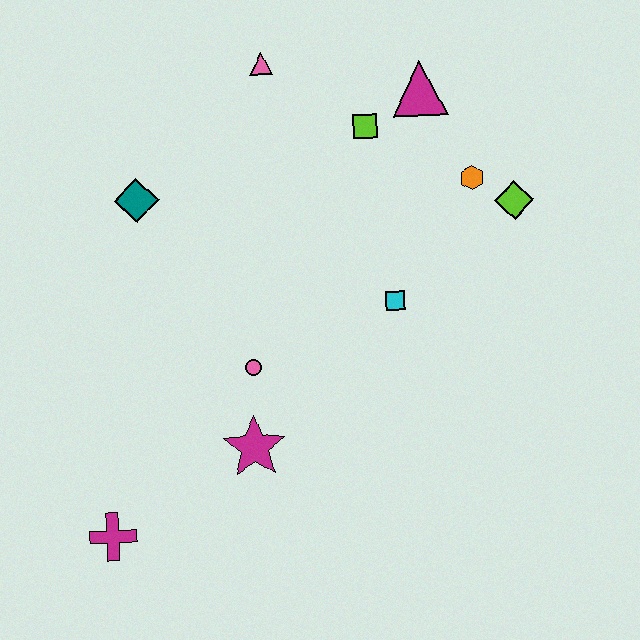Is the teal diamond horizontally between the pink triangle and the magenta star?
No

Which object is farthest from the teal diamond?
The lime diamond is farthest from the teal diamond.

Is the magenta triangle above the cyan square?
Yes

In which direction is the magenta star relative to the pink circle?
The magenta star is below the pink circle.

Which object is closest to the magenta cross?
The magenta star is closest to the magenta cross.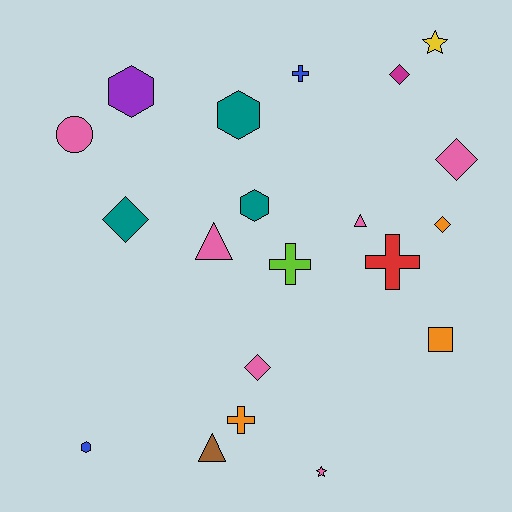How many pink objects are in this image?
There are 6 pink objects.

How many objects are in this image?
There are 20 objects.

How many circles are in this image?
There is 1 circle.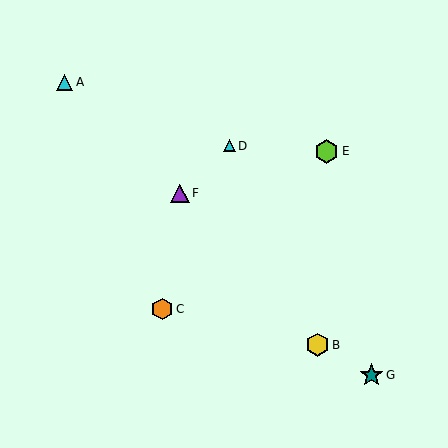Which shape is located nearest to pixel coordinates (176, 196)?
The purple triangle (labeled F) at (180, 193) is nearest to that location.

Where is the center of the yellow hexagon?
The center of the yellow hexagon is at (318, 345).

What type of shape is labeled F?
Shape F is a purple triangle.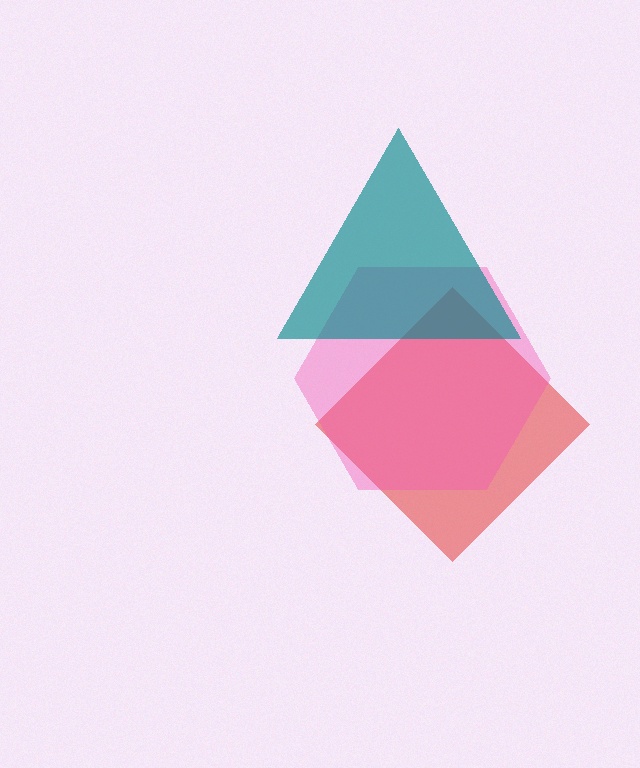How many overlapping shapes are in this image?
There are 3 overlapping shapes in the image.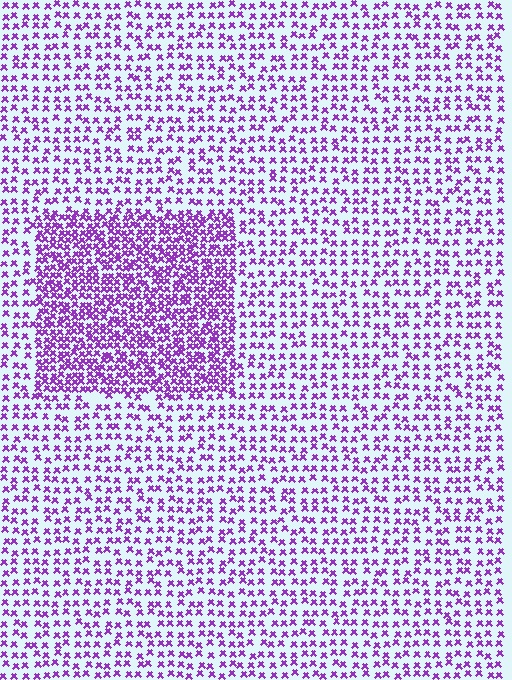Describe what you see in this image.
The image contains small purple elements arranged at two different densities. A rectangle-shaped region is visible where the elements are more densely packed than the surrounding area.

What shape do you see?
I see a rectangle.